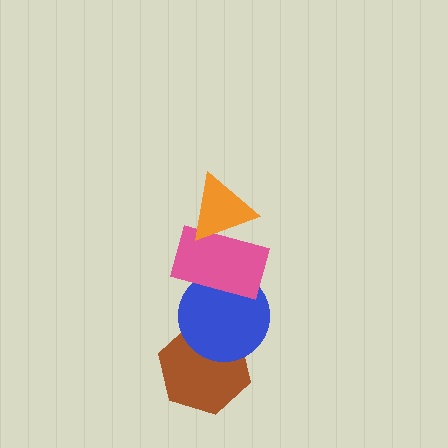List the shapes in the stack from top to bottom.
From top to bottom: the orange triangle, the pink rectangle, the blue circle, the brown hexagon.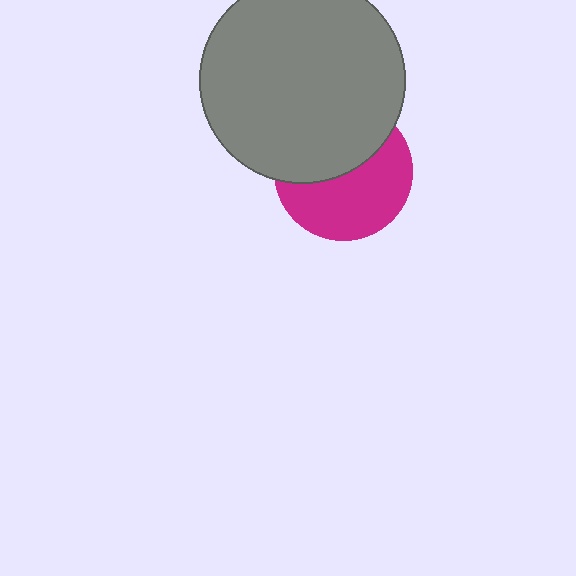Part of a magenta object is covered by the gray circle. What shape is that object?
It is a circle.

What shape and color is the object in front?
The object in front is a gray circle.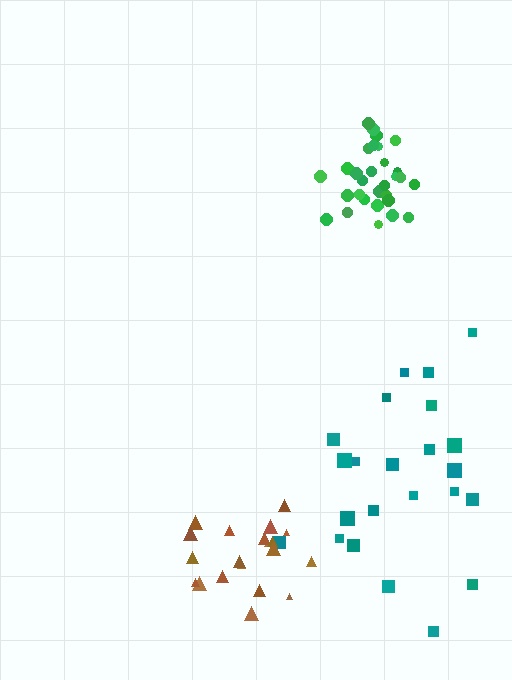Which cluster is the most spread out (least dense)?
Teal.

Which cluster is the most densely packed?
Green.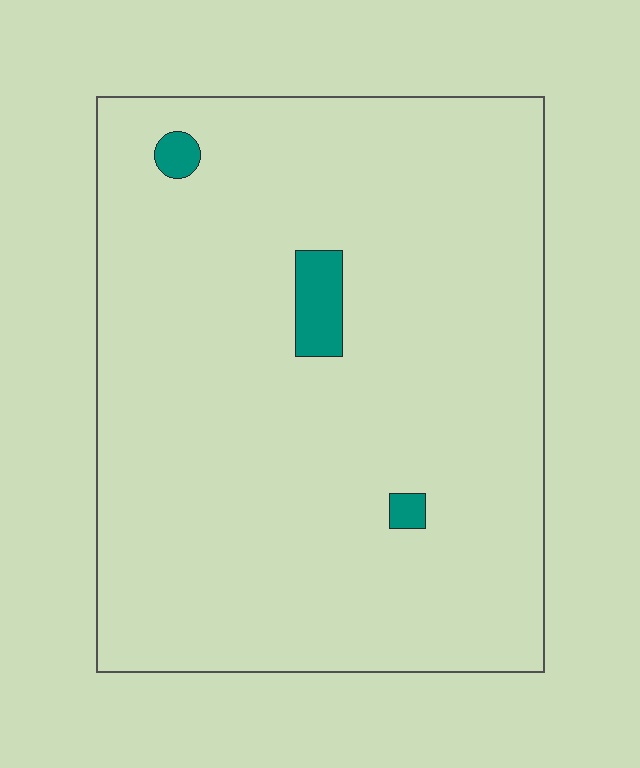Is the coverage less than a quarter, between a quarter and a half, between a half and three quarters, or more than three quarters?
Less than a quarter.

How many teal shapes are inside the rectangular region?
3.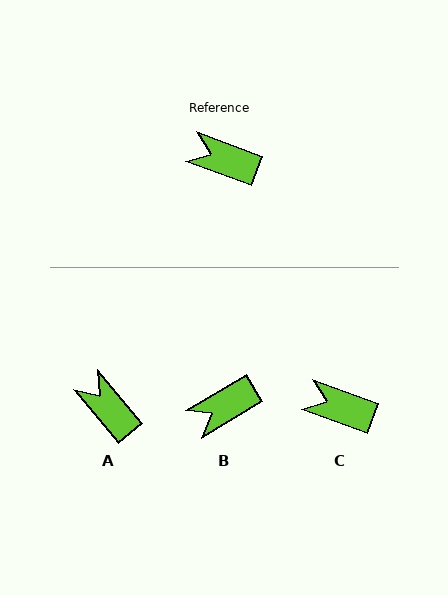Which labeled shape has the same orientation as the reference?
C.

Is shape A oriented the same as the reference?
No, it is off by about 31 degrees.